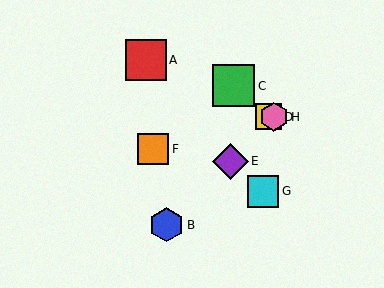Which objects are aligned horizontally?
Objects D, H are aligned horizontally.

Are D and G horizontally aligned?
No, D is at y≈117 and G is at y≈191.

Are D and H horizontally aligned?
Yes, both are at y≈117.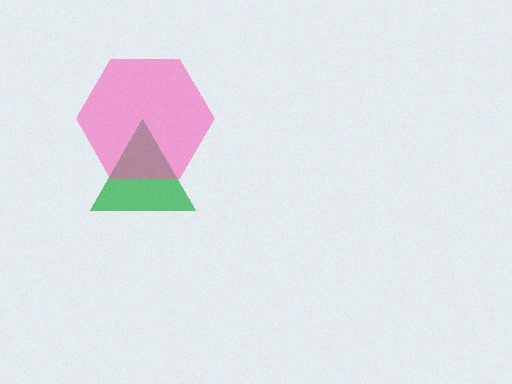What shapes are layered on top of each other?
The layered shapes are: a green triangle, a pink hexagon.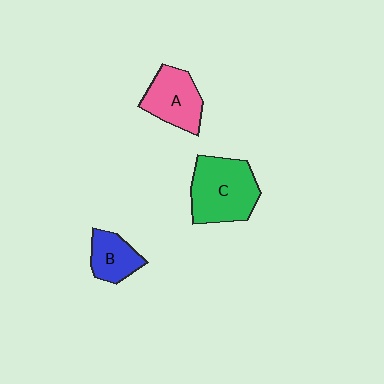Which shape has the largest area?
Shape C (green).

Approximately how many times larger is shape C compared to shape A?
Approximately 1.4 times.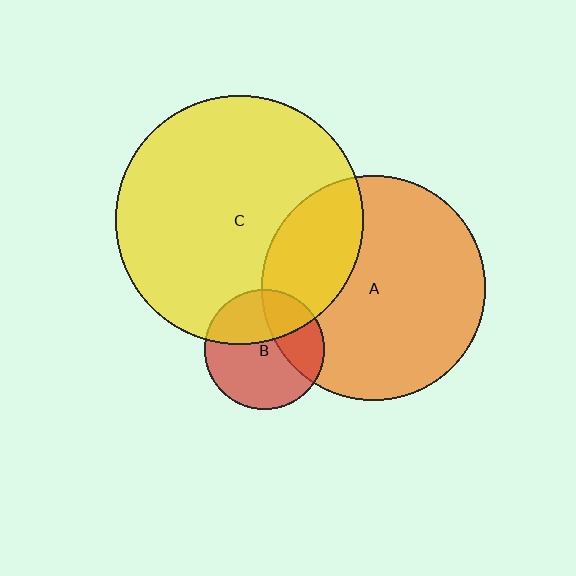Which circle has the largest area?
Circle C (yellow).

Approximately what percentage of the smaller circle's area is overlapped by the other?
Approximately 30%.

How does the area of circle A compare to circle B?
Approximately 3.5 times.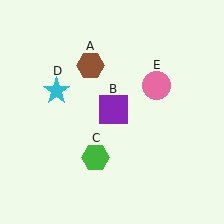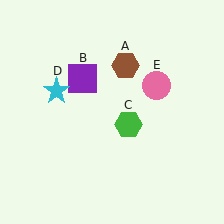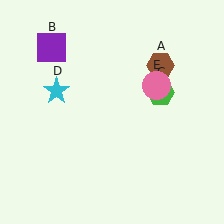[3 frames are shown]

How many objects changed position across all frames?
3 objects changed position: brown hexagon (object A), purple square (object B), green hexagon (object C).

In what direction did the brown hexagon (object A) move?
The brown hexagon (object A) moved right.